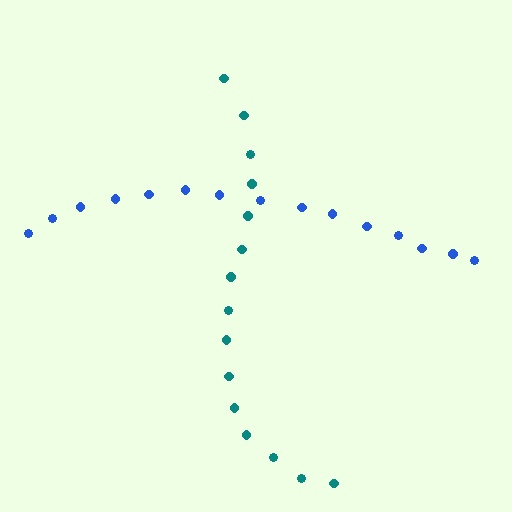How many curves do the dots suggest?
There are 2 distinct paths.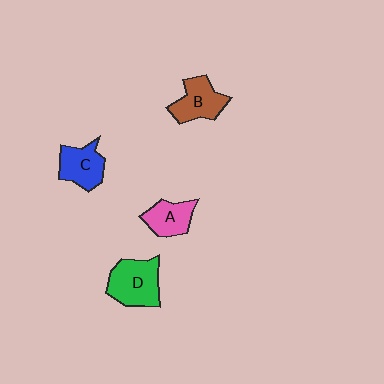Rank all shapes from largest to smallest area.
From largest to smallest: D (green), B (brown), C (blue), A (pink).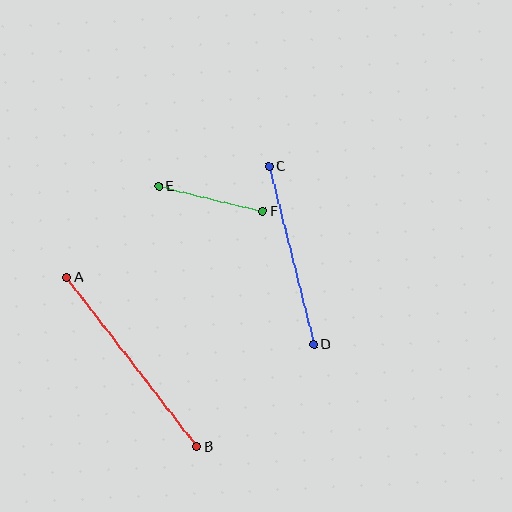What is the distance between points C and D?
The distance is approximately 183 pixels.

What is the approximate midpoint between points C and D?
The midpoint is at approximately (291, 256) pixels.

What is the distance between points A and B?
The distance is approximately 214 pixels.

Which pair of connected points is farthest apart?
Points A and B are farthest apart.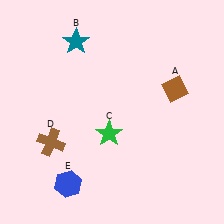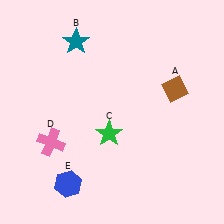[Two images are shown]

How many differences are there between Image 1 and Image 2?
There is 1 difference between the two images.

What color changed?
The cross (D) changed from brown in Image 1 to pink in Image 2.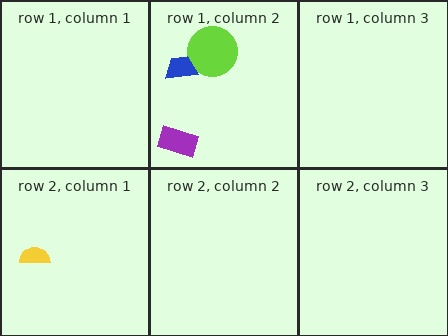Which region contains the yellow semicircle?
The row 2, column 1 region.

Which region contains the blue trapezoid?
The row 1, column 2 region.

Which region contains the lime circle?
The row 1, column 2 region.